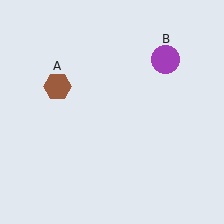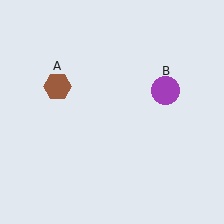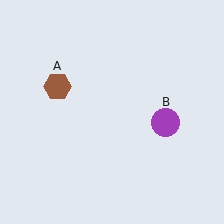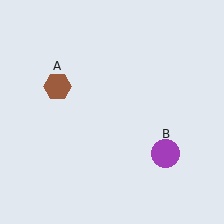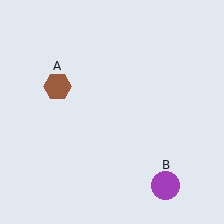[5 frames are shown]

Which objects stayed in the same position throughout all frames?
Brown hexagon (object A) remained stationary.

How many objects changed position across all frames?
1 object changed position: purple circle (object B).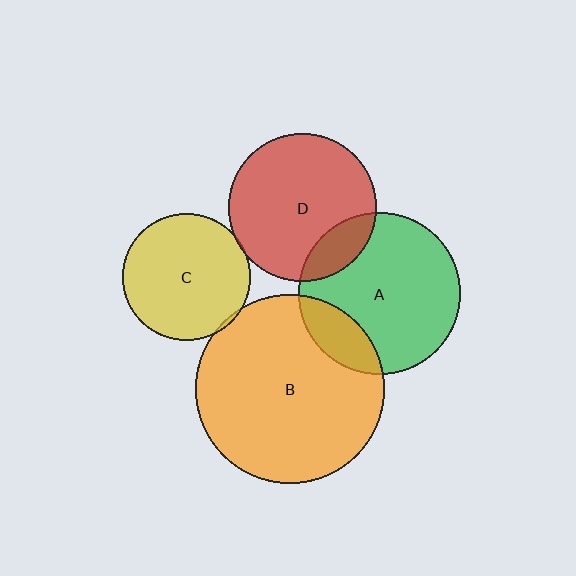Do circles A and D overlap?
Yes.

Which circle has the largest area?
Circle B (orange).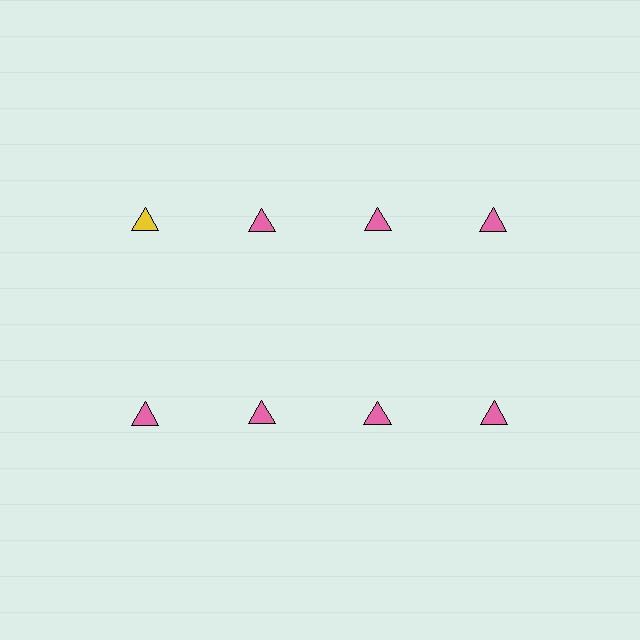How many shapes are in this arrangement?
There are 8 shapes arranged in a grid pattern.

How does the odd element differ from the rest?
It has a different color: yellow instead of pink.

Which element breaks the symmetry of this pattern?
The yellow triangle in the top row, leftmost column breaks the symmetry. All other shapes are pink triangles.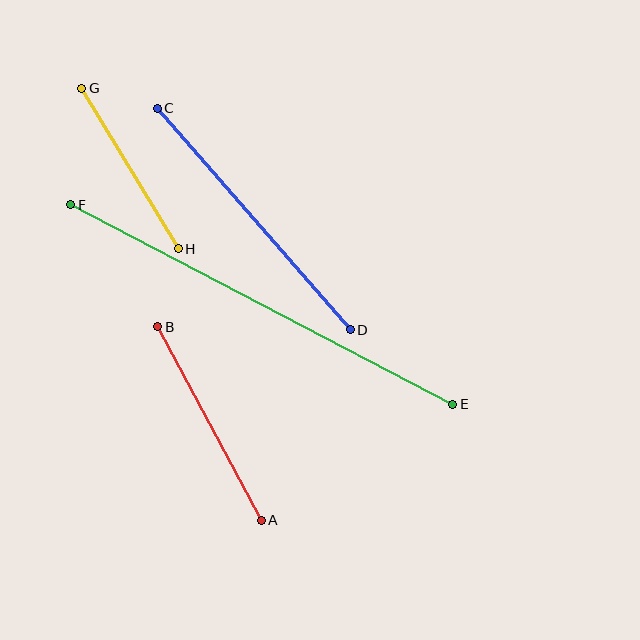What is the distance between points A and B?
The distance is approximately 219 pixels.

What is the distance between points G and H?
The distance is approximately 188 pixels.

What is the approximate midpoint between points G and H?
The midpoint is at approximately (130, 169) pixels.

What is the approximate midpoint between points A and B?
The midpoint is at approximately (209, 424) pixels.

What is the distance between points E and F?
The distance is approximately 431 pixels.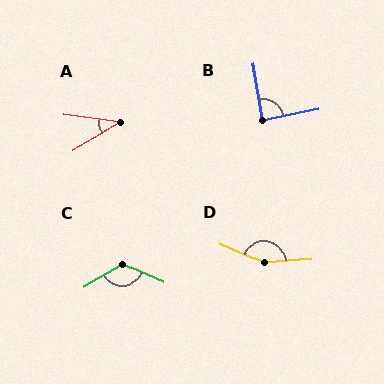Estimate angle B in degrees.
Approximately 88 degrees.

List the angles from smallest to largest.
A (38°), B (88°), C (126°), D (152°).